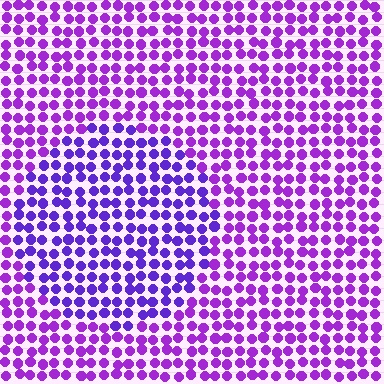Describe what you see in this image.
The image is filled with small purple elements in a uniform arrangement. A circle-shaped region is visible where the elements are tinted to a slightly different hue, forming a subtle color boundary.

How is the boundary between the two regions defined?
The boundary is defined purely by a slight shift in hue (about 24 degrees). Spacing, size, and orientation are identical on both sides.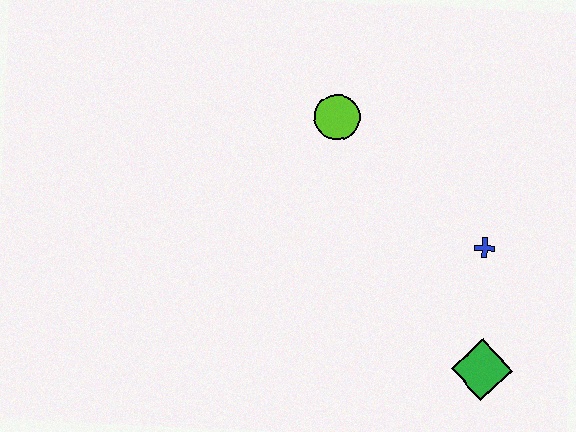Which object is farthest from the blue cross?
The lime circle is farthest from the blue cross.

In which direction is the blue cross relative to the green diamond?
The blue cross is above the green diamond.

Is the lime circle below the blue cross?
No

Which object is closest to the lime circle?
The blue cross is closest to the lime circle.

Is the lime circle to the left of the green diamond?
Yes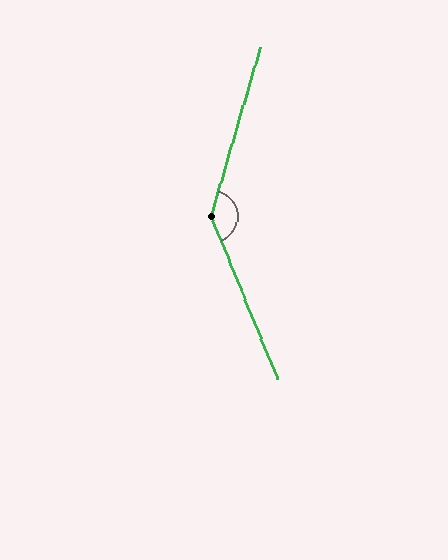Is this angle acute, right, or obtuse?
It is obtuse.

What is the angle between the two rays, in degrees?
Approximately 142 degrees.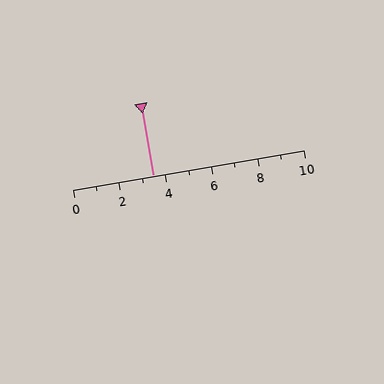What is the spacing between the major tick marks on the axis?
The major ticks are spaced 2 apart.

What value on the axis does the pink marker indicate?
The marker indicates approximately 3.5.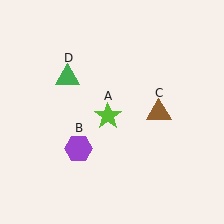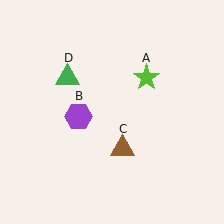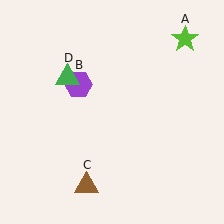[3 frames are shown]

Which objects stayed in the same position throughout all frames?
Green triangle (object D) remained stationary.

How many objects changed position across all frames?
3 objects changed position: lime star (object A), purple hexagon (object B), brown triangle (object C).